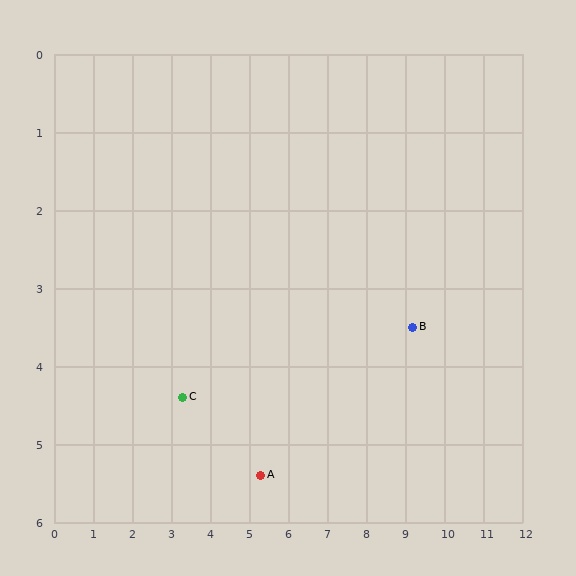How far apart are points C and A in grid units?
Points C and A are about 2.2 grid units apart.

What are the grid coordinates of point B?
Point B is at approximately (9.2, 3.5).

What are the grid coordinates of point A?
Point A is at approximately (5.3, 5.4).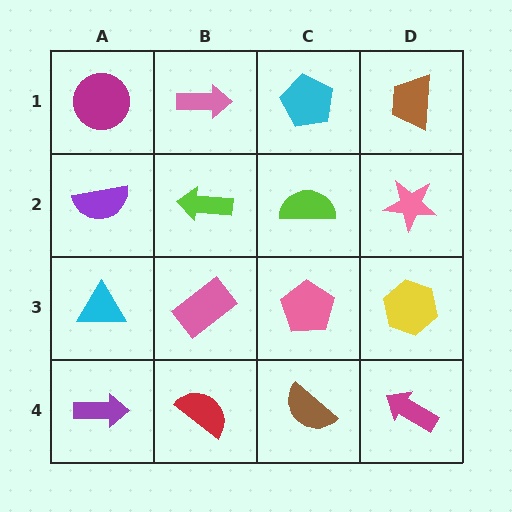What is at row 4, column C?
A brown semicircle.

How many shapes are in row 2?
4 shapes.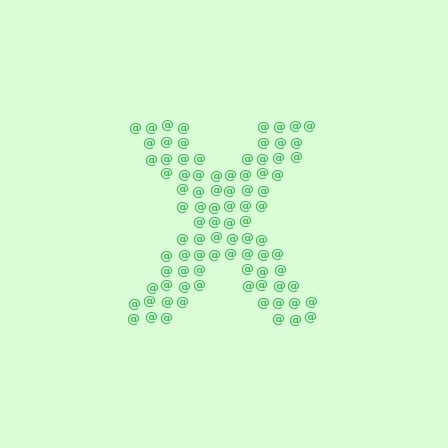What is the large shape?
The large shape is the letter X.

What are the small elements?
The small elements are at signs.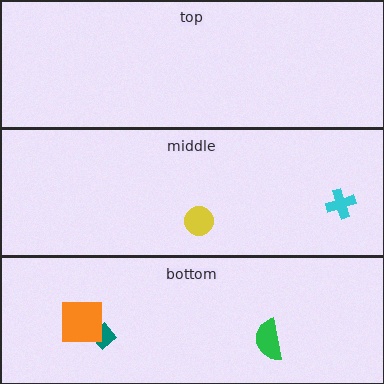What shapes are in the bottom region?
The teal diamond, the orange square, the green semicircle.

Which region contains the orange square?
The bottom region.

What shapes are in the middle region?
The yellow circle, the cyan cross.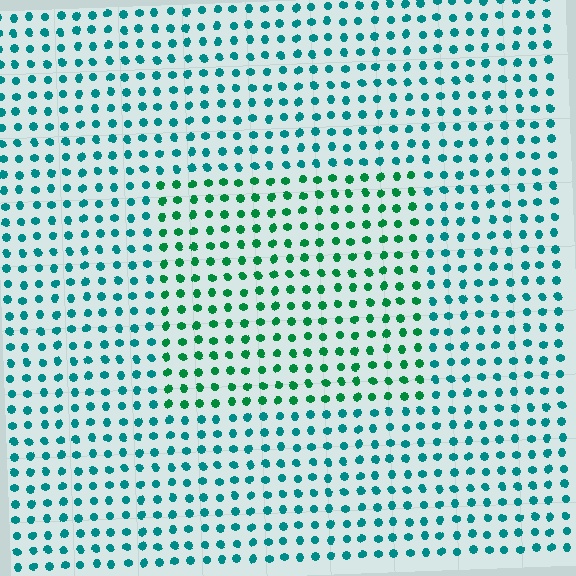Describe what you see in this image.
The image is filled with small teal elements in a uniform arrangement. A rectangle-shaped region is visible where the elements are tinted to a slightly different hue, forming a subtle color boundary.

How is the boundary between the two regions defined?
The boundary is defined purely by a slight shift in hue (about 34 degrees). Spacing, size, and orientation are identical on both sides.